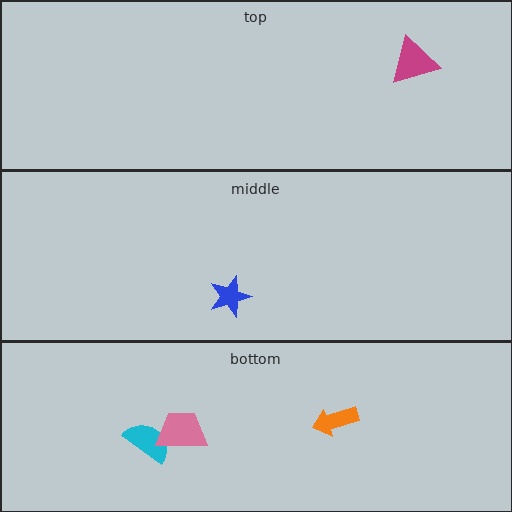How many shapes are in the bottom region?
3.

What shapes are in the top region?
The magenta triangle.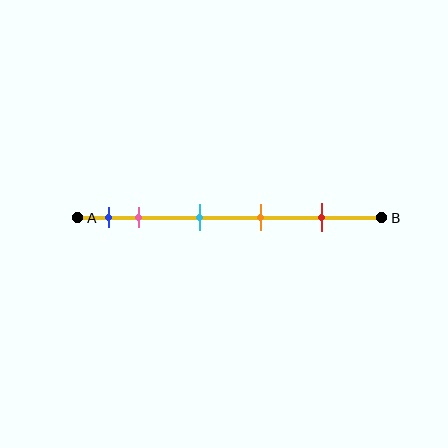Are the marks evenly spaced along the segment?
No, the marks are not evenly spaced.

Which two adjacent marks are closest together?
The blue and pink marks are the closest adjacent pair.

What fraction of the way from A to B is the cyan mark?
The cyan mark is approximately 40% (0.4) of the way from A to B.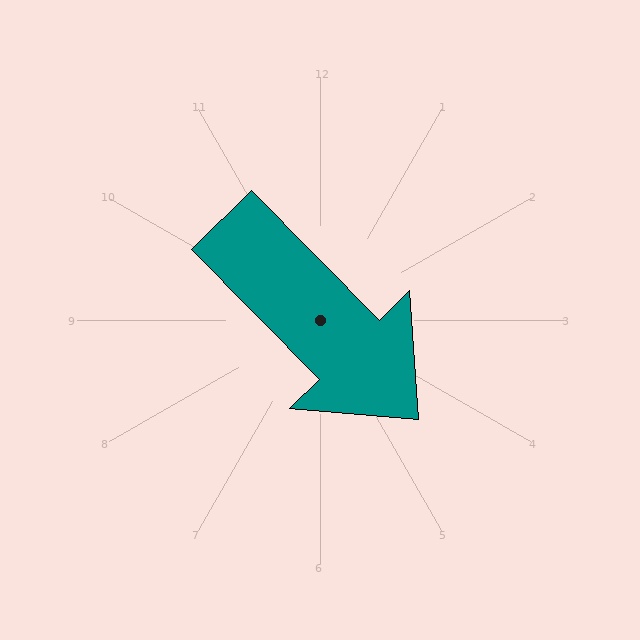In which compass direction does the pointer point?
Southeast.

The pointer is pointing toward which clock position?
Roughly 5 o'clock.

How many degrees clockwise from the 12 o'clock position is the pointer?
Approximately 135 degrees.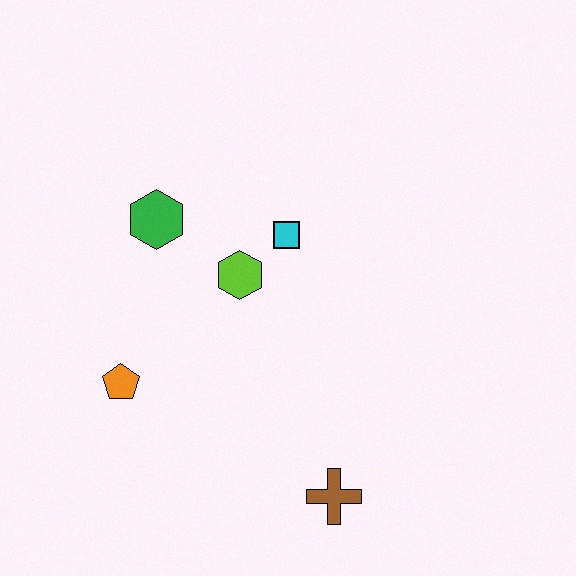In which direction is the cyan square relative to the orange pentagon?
The cyan square is to the right of the orange pentagon.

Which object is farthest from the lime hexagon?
The brown cross is farthest from the lime hexagon.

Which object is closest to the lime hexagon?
The cyan square is closest to the lime hexagon.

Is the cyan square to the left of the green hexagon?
No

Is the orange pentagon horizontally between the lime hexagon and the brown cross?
No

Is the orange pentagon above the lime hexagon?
No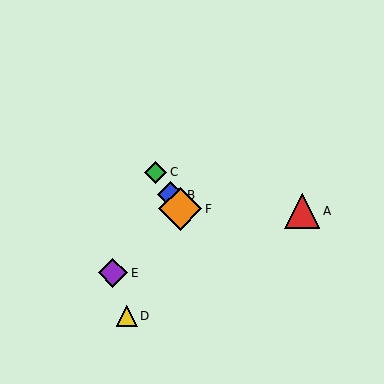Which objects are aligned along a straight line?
Objects B, C, F are aligned along a straight line.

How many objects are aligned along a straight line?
3 objects (B, C, F) are aligned along a straight line.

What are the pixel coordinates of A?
Object A is at (302, 211).